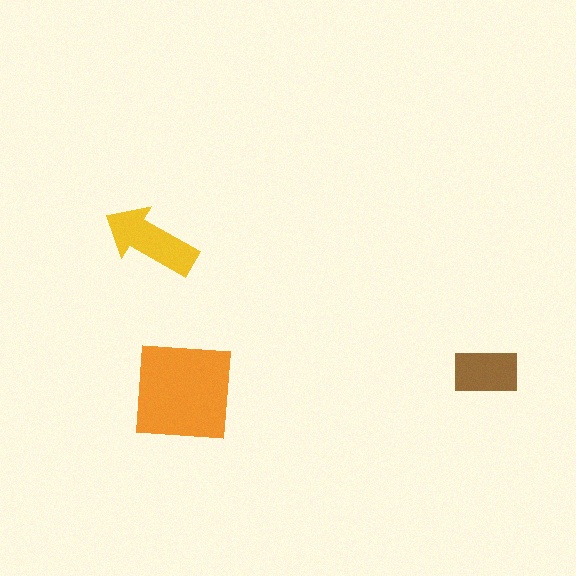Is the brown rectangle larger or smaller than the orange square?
Smaller.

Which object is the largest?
The orange square.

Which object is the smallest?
The brown rectangle.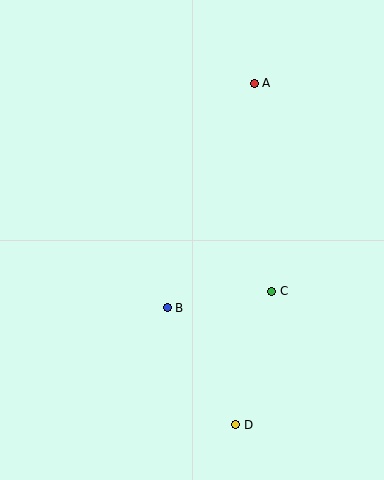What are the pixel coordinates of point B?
Point B is at (167, 308).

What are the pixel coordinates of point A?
Point A is at (254, 83).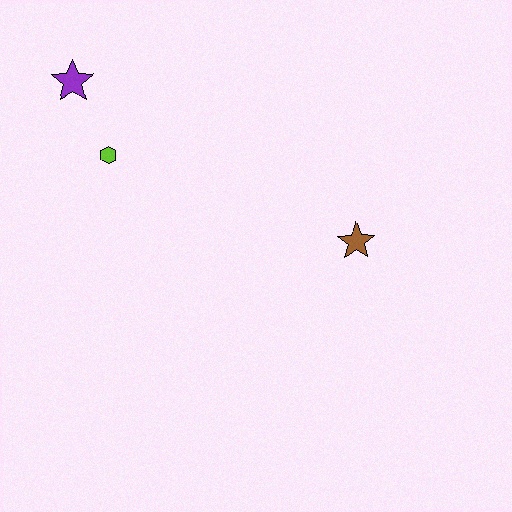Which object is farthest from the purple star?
The brown star is farthest from the purple star.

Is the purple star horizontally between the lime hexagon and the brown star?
No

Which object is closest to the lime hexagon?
The purple star is closest to the lime hexagon.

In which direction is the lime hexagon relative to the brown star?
The lime hexagon is to the left of the brown star.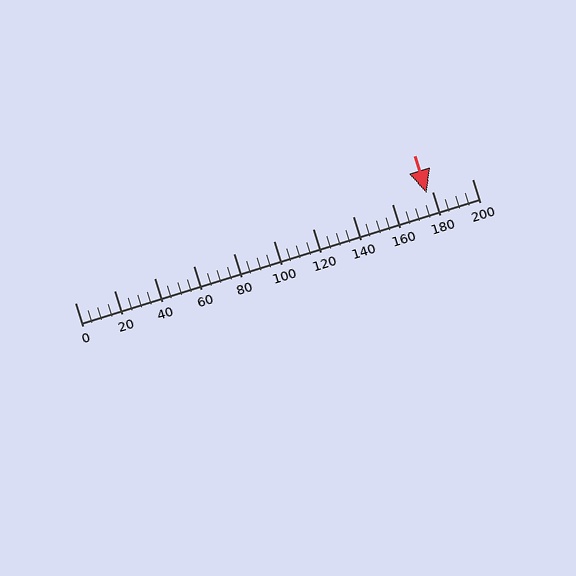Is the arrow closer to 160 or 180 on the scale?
The arrow is closer to 180.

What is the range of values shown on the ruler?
The ruler shows values from 0 to 200.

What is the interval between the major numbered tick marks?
The major tick marks are spaced 20 units apart.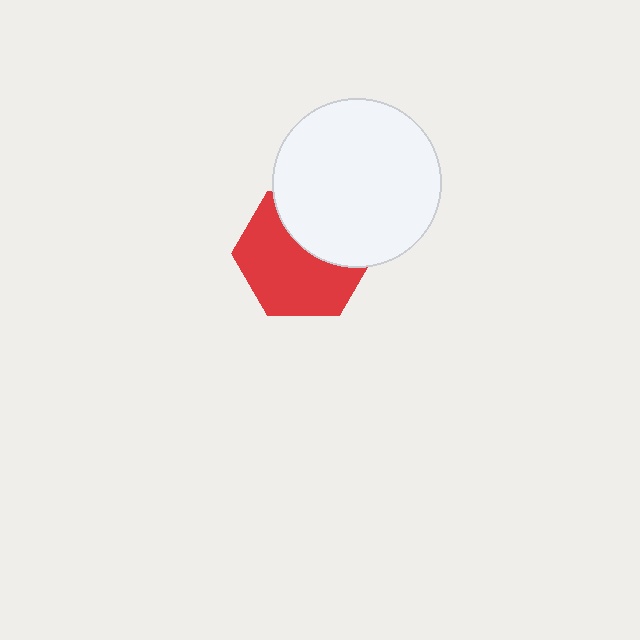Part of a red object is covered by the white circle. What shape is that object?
It is a hexagon.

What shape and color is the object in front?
The object in front is a white circle.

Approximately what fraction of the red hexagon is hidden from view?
Roughly 38% of the red hexagon is hidden behind the white circle.